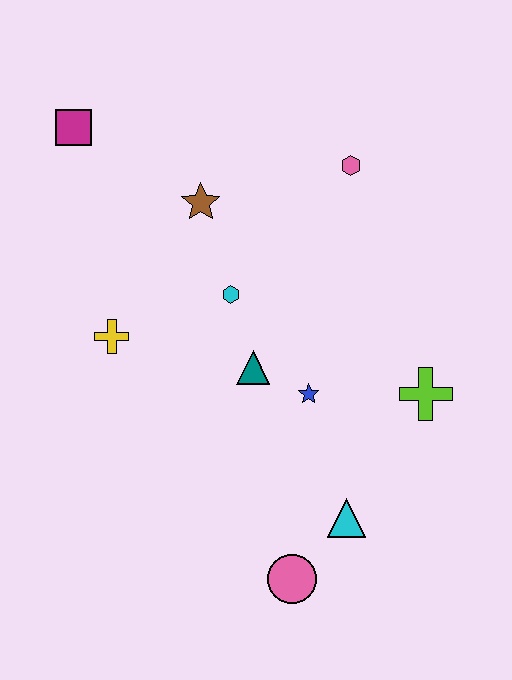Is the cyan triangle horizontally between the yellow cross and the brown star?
No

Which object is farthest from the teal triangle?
The magenta square is farthest from the teal triangle.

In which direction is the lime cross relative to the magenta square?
The lime cross is to the right of the magenta square.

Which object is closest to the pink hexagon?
The brown star is closest to the pink hexagon.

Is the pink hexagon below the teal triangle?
No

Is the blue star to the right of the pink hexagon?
No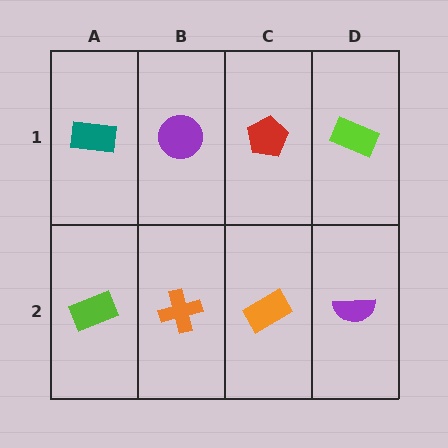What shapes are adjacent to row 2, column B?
A purple circle (row 1, column B), a lime rectangle (row 2, column A), an orange rectangle (row 2, column C).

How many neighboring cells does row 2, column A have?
2.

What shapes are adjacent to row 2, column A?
A teal rectangle (row 1, column A), an orange cross (row 2, column B).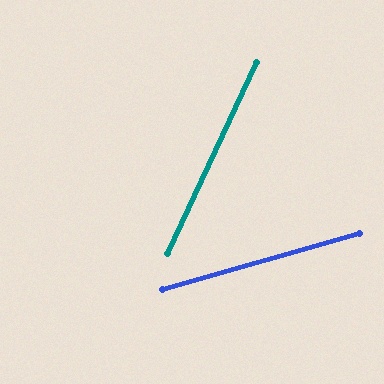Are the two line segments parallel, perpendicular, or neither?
Neither parallel nor perpendicular — they differ by about 49°.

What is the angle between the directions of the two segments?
Approximately 49 degrees.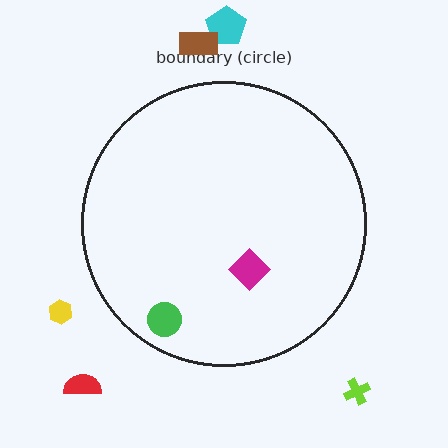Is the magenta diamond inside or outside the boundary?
Inside.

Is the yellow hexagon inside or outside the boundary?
Outside.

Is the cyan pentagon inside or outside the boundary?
Outside.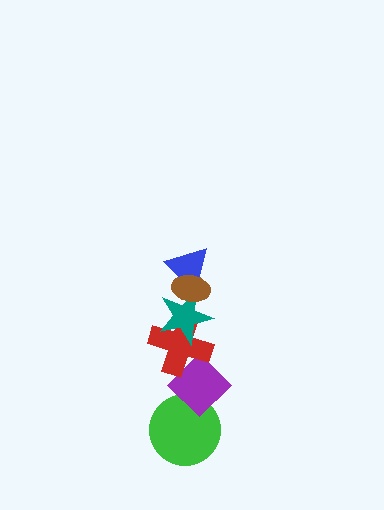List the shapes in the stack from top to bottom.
From top to bottom: the brown ellipse, the blue triangle, the teal star, the red cross, the purple diamond, the green circle.